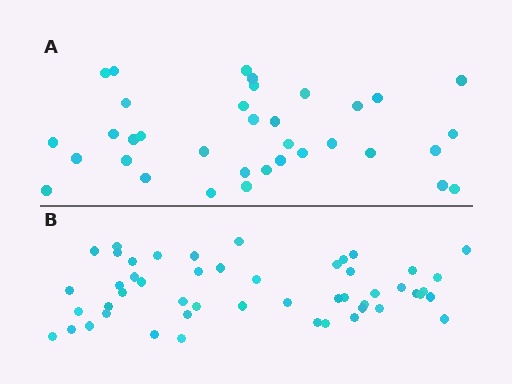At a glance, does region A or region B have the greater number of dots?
Region B (the bottom region) has more dots.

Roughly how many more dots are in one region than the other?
Region B has approximately 15 more dots than region A.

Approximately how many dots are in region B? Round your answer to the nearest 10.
About 50 dots.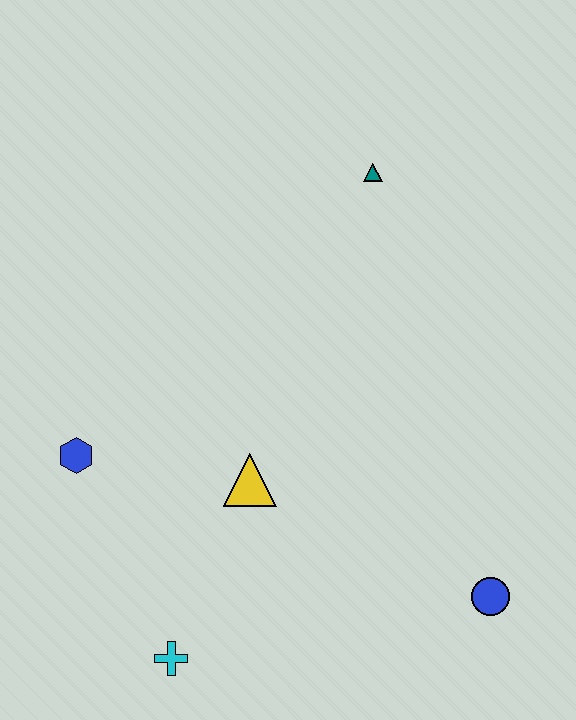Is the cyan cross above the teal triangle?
No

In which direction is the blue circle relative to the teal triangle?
The blue circle is below the teal triangle.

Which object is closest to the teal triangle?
The yellow triangle is closest to the teal triangle.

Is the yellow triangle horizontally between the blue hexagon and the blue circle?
Yes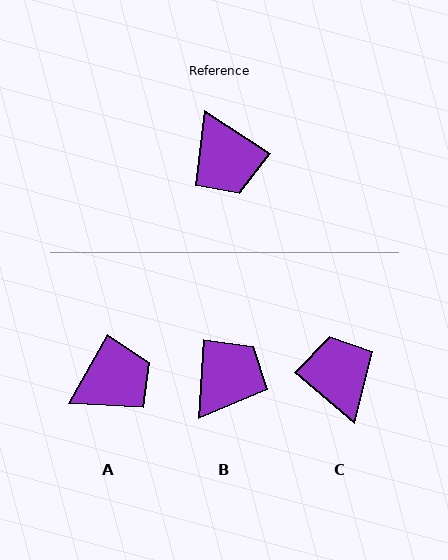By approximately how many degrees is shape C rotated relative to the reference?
Approximately 173 degrees counter-clockwise.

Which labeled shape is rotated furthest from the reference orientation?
C, about 173 degrees away.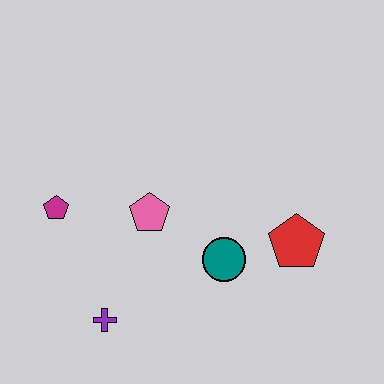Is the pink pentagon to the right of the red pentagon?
No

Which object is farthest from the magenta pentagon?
The red pentagon is farthest from the magenta pentagon.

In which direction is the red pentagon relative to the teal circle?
The red pentagon is to the right of the teal circle.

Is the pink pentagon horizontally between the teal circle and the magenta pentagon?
Yes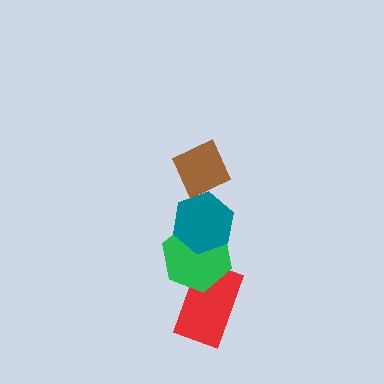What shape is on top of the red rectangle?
The green hexagon is on top of the red rectangle.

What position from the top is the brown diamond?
The brown diamond is 1st from the top.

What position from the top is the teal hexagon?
The teal hexagon is 2nd from the top.